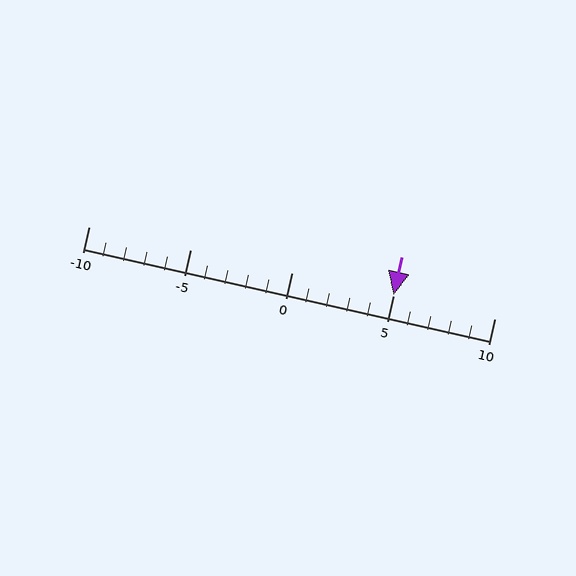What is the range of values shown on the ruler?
The ruler shows values from -10 to 10.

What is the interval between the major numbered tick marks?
The major tick marks are spaced 5 units apart.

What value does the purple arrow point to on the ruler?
The purple arrow points to approximately 5.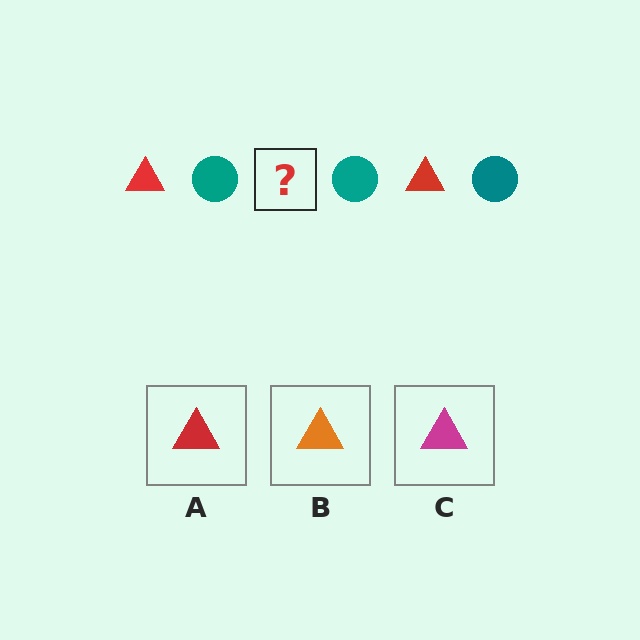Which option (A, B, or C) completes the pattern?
A.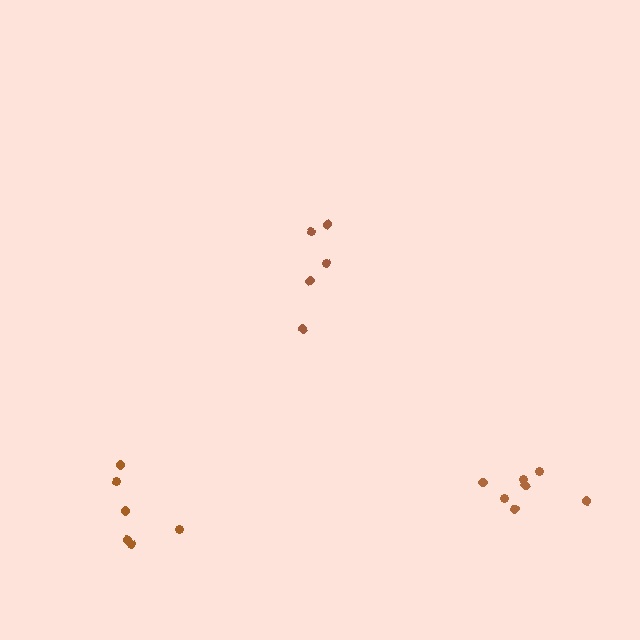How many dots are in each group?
Group 1: 5 dots, Group 2: 7 dots, Group 3: 6 dots (18 total).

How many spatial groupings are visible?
There are 3 spatial groupings.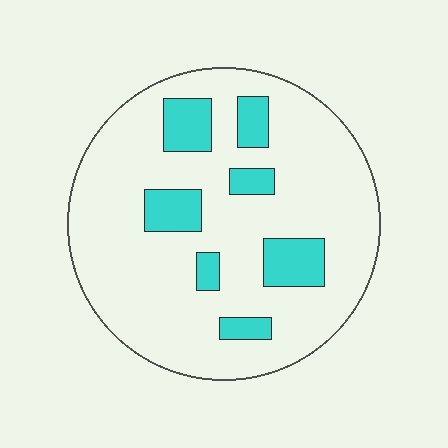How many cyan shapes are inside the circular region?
7.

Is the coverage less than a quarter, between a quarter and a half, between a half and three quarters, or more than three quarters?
Less than a quarter.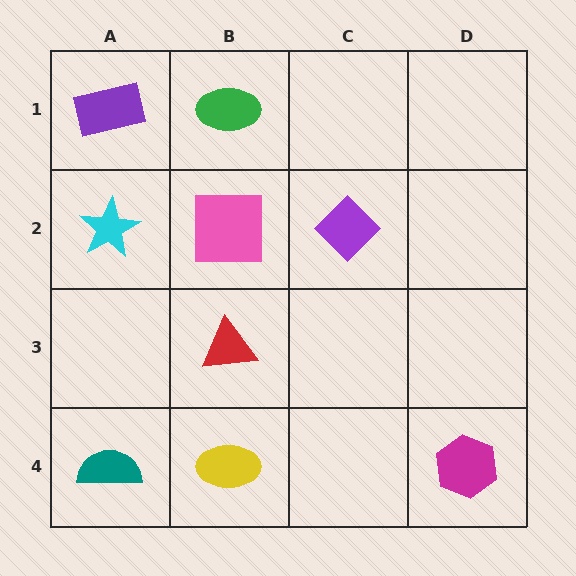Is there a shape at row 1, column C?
No, that cell is empty.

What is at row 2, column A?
A cyan star.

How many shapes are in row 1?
2 shapes.